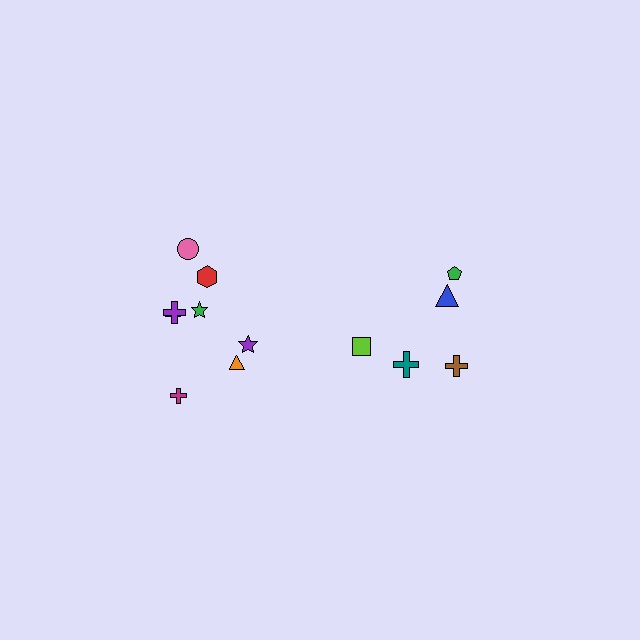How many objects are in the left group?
There are 8 objects.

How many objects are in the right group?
There are 5 objects.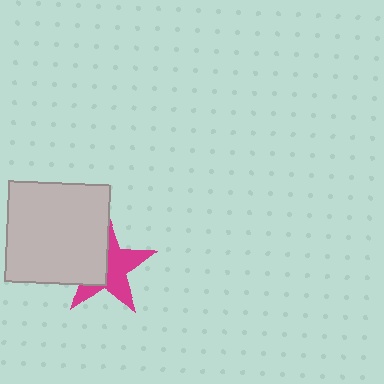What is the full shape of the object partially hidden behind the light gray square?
The partially hidden object is a magenta star.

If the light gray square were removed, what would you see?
You would see the complete magenta star.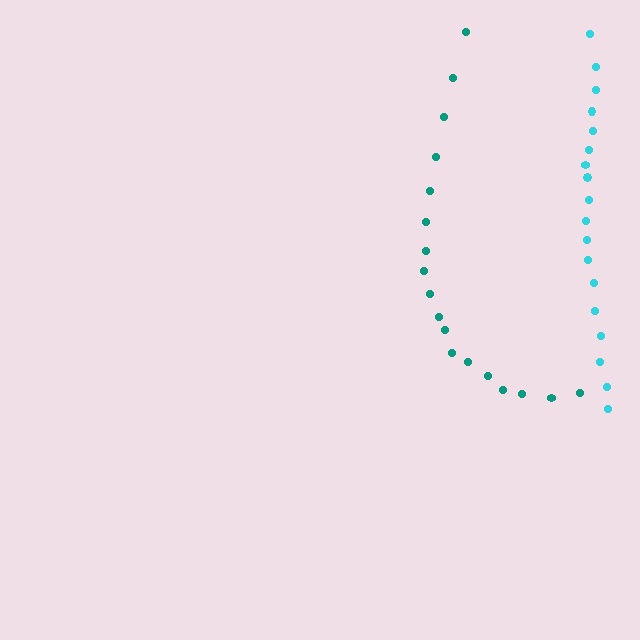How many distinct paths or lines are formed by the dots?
There are 2 distinct paths.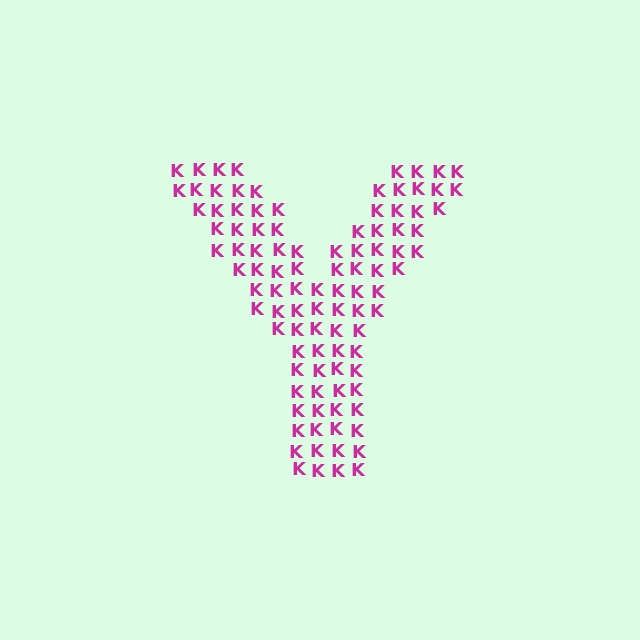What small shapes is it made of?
It is made of small letter K's.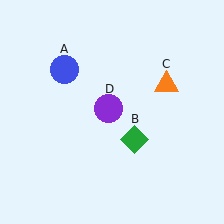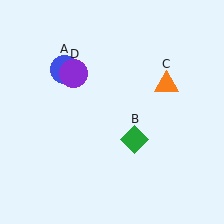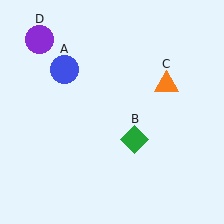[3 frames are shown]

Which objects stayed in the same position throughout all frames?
Blue circle (object A) and green diamond (object B) and orange triangle (object C) remained stationary.